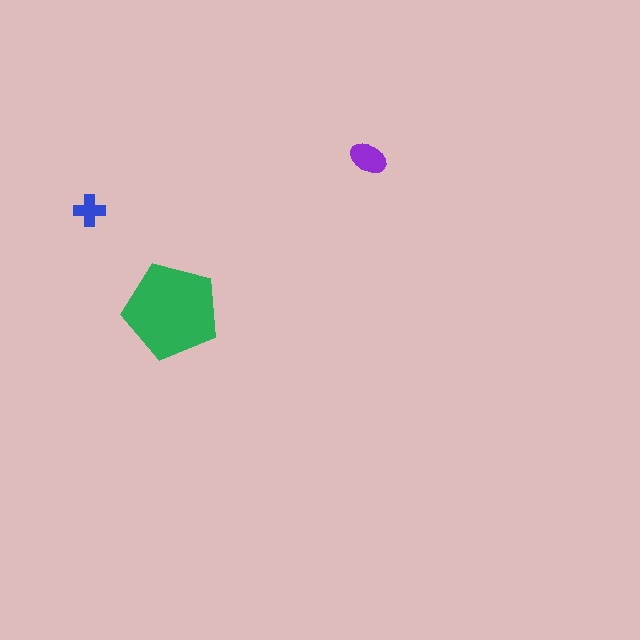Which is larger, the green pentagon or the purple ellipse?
The green pentagon.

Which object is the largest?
The green pentagon.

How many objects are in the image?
There are 3 objects in the image.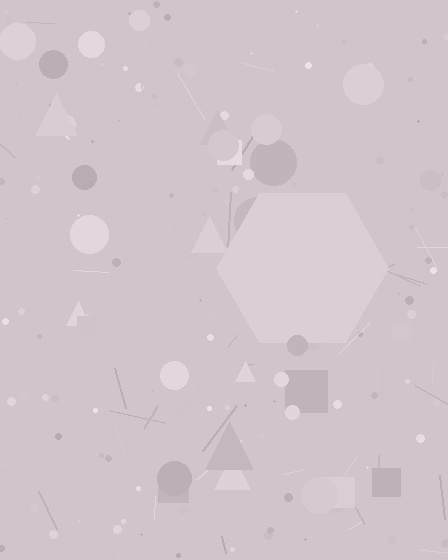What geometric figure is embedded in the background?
A hexagon is embedded in the background.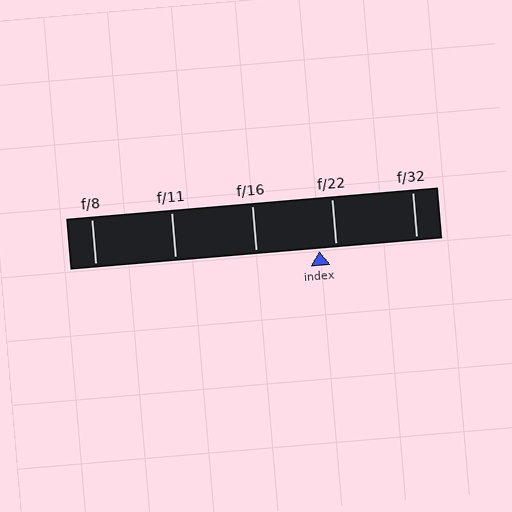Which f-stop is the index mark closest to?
The index mark is closest to f/22.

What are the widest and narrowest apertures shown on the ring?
The widest aperture shown is f/8 and the narrowest is f/32.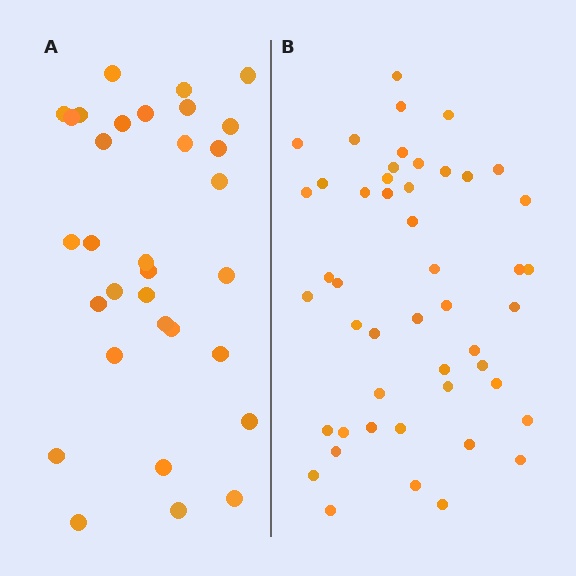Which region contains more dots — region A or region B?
Region B (the right region) has more dots.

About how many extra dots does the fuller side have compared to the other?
Region B has approximately 15 more dots than region A.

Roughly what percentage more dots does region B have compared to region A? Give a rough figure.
About 50% more.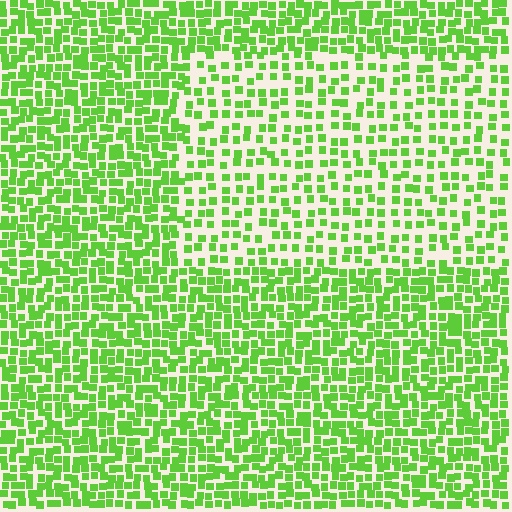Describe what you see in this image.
The image contains small lime elements arranged at two different densities. A rectangle-shaped region is visible where the elements are less densely packed than the surrounding area.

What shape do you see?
I see a rectangle.